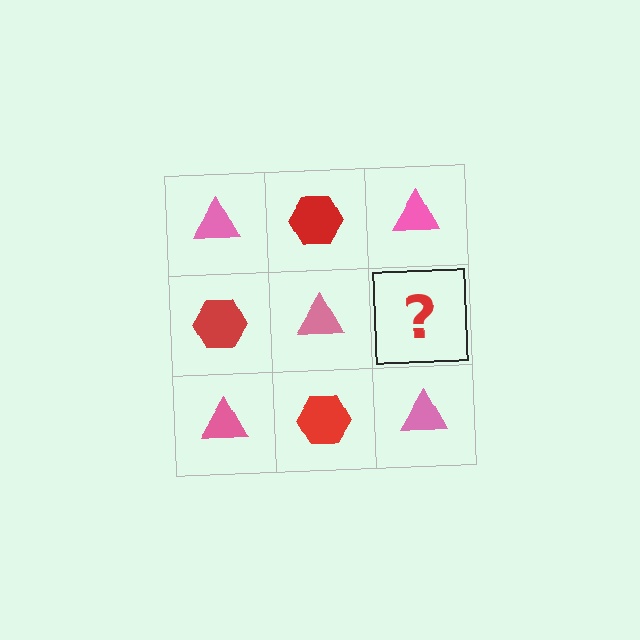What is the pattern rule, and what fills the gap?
The rule is that it alternates pink triangle and red hexagon in a checkerboard pattern. The gap should be filled with a red hexagon.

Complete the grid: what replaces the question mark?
The question mark should be replaced with a red hexagon.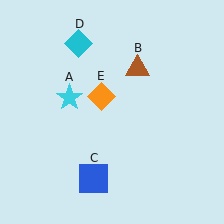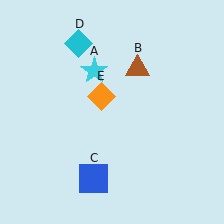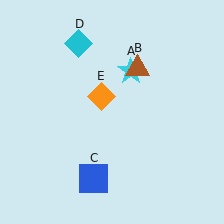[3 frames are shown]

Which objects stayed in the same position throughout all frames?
Brown triangle (object B) and blue square (object C) and cyan diamond (object D) and orange diamond (object E) remained stationary.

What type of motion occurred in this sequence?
The cyan star (object A) rotated clockwise around the center of the scene.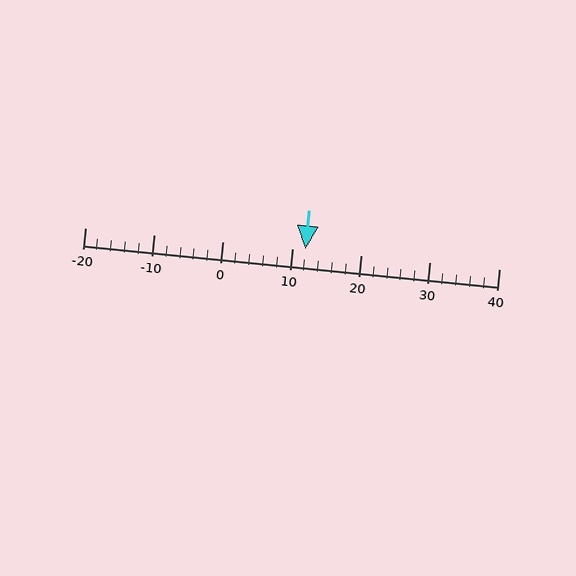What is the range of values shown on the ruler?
The ruler shows values from -20 to 40.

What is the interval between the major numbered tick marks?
The major tick marks are spaced 10 units apart.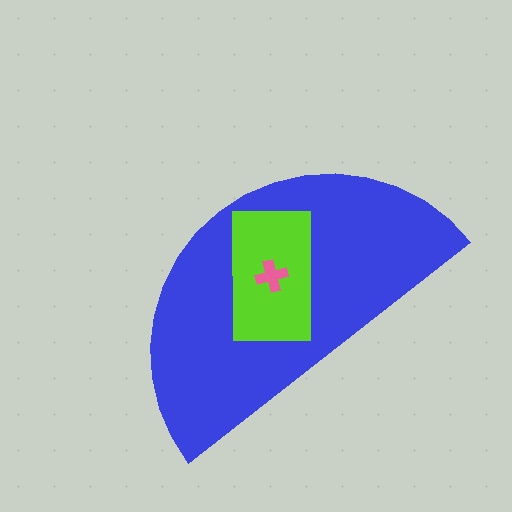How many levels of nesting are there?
3.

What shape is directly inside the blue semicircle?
The lime rectangle.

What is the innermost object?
The pink cross.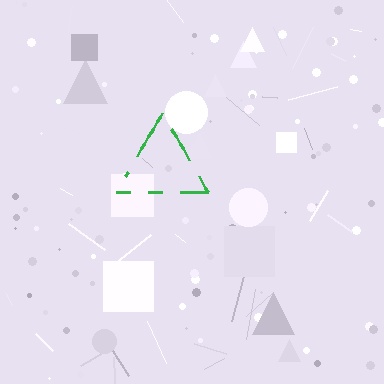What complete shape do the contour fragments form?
The contour fragments form a triangle.